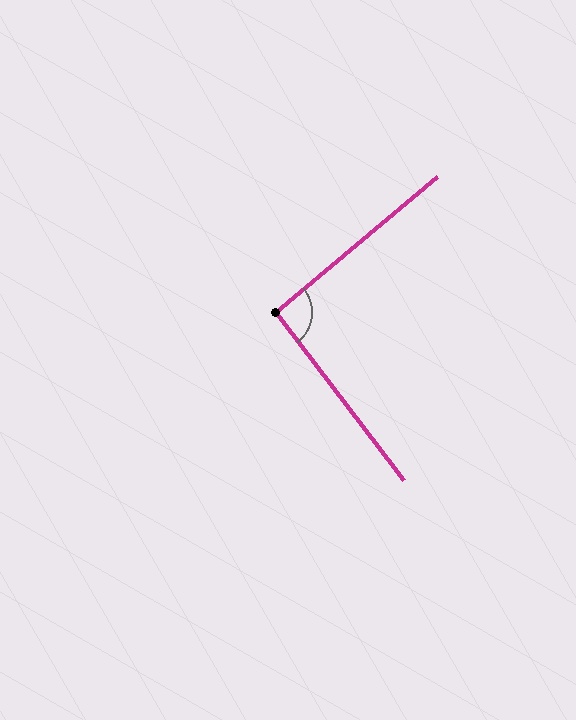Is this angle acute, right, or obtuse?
It is approximately a right angle.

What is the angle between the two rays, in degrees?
Approximately 93 degrees.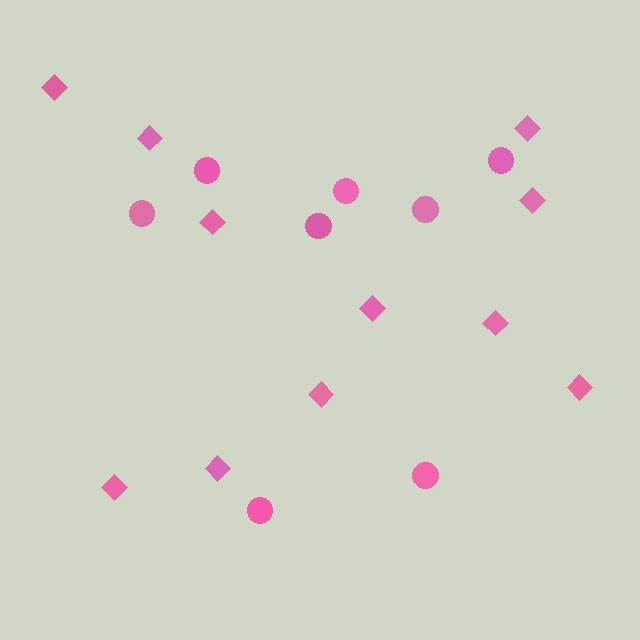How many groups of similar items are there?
There are 2 groups: one group of circles (8) and one group of diamonds (11).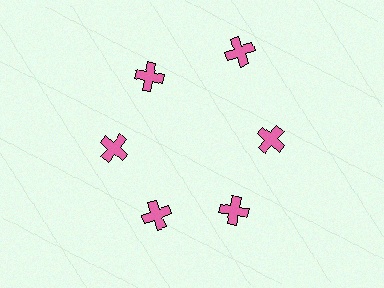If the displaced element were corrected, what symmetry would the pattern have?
It would have 6-fold rotational symmetry — the pattern would map onto itself every 60 degrees.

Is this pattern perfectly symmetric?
No. The 6 pink crosses are arranged in a ring, but one element near the 1 o'clock position is pushed outward from the center, breaking the 6-fold rotational symmetry.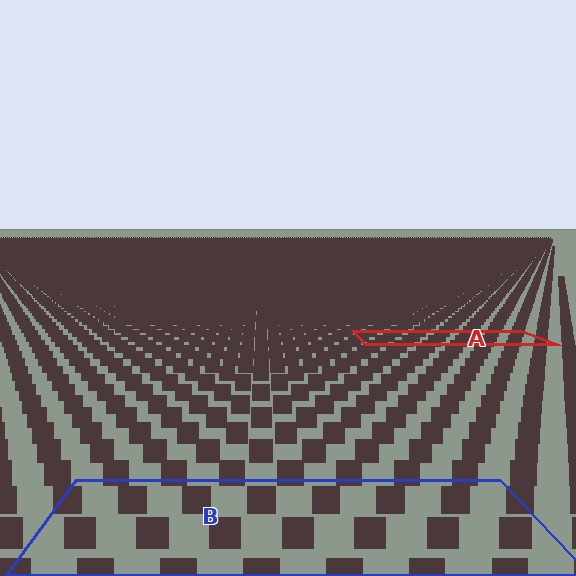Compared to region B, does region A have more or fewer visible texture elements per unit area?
Region A has more texture elements per unit area — they are packed more densely because it is farther away.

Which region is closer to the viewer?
Region B is closer. The texture elements there are larger and more spread out.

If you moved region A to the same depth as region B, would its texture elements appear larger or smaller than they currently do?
They would appear larger. At a closer depth, the same texture elements are projected at a bigger on-screen size.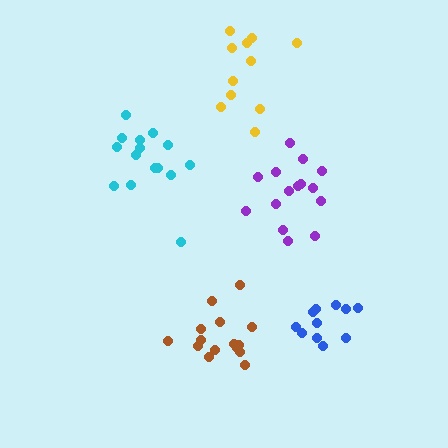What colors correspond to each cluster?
The clusters are colored: brown, yellow, blue, purple, cyan.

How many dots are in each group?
Group 1: 15 dots, Group 2: 11 dots, Group 3: 11 dots, Group 4: 15 dots, Group 5: 15 dots (67 total).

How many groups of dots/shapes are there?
There are 5 groups.